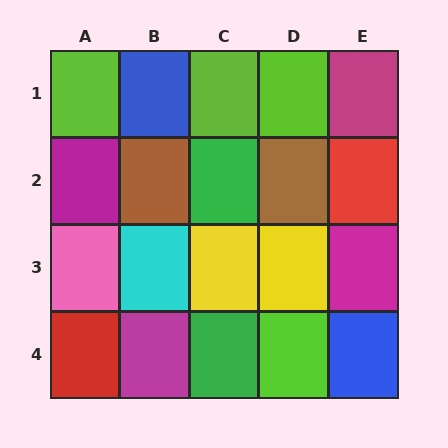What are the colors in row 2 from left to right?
Magenta, brown, green, brown, red.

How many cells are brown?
2 cells are brown.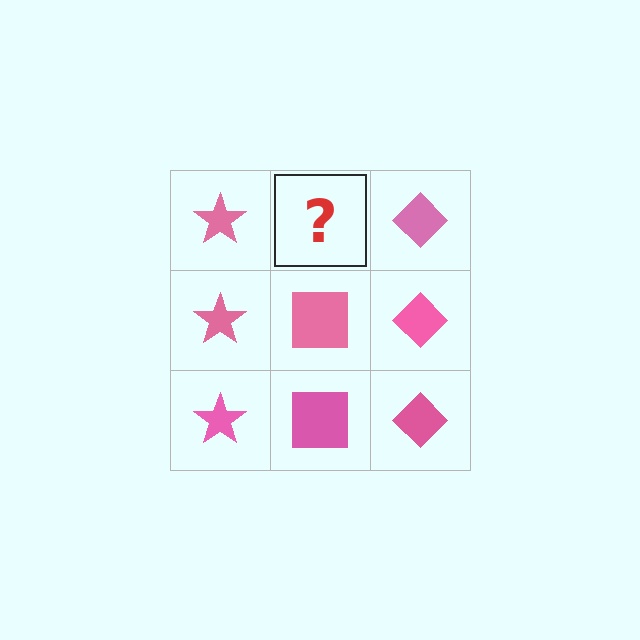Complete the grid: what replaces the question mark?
The question mark should be replaced with a pink square.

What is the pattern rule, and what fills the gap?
The rule is that each column has a consistent shape. The gap should be filled with a pink square.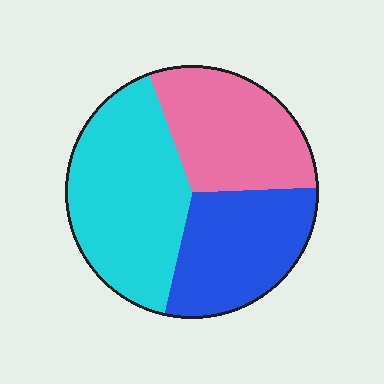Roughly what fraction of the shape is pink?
Pink takes up about one third (1/3) of the shape.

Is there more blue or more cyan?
Cyan.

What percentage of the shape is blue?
Blue takes up about one quarter (1/4) of the shape.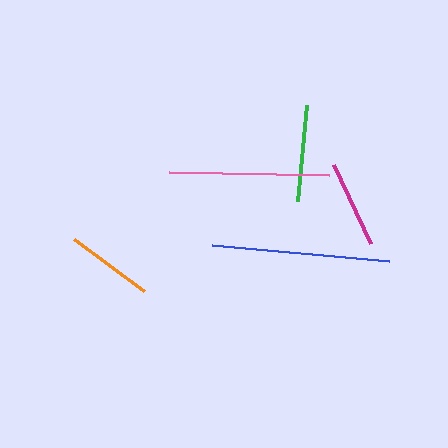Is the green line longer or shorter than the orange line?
The green line is longer than the orange line.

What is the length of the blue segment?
The blue segment is approximately 178 pixels long.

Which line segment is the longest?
The blue line is the longest at approximately 178 pixels.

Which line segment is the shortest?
The magenta line is the shortest at approximately 87 pixels.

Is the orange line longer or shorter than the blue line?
The blue line is longer than the orange line.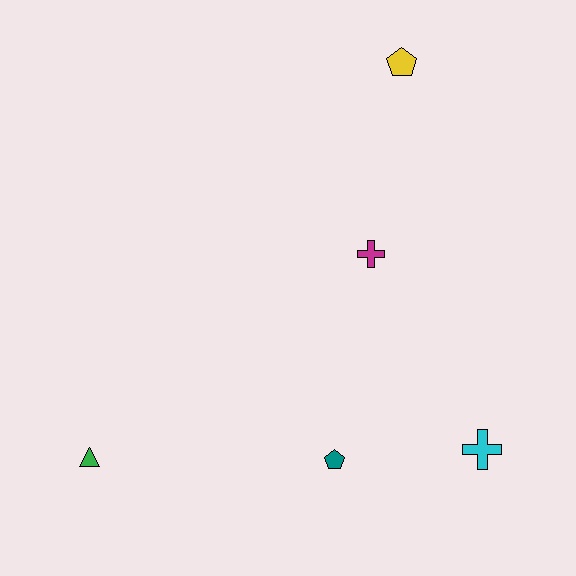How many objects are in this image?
There are 5 objects.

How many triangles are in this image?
There is 1 triangle.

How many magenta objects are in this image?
There is 1 magenta object.